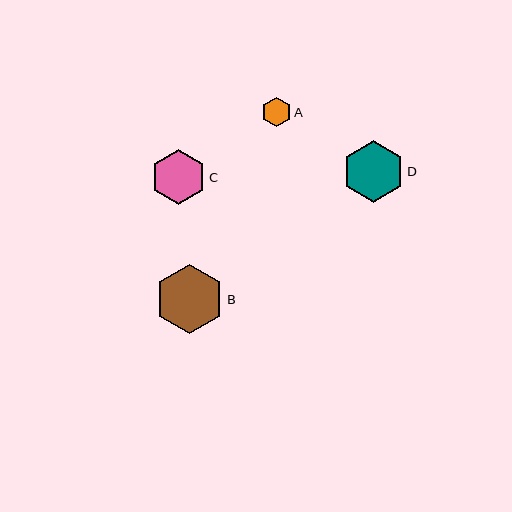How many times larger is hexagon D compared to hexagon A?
Hexagon D is approximately 2.1 times the size of hexagon A.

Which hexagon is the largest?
Hexagon B is the largest with a size of approximately 69 pixels.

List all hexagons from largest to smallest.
From largest to smallest: B, D, C, A.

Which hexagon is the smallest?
Hexagon A is the smallest with a size of approximately 29 pixels.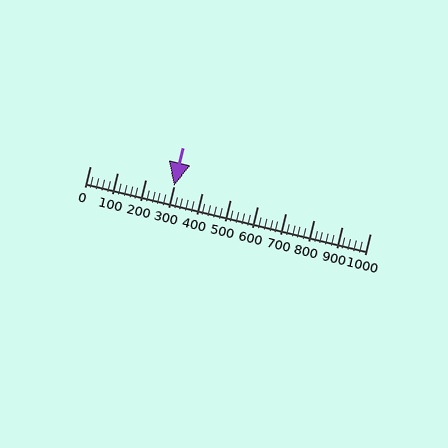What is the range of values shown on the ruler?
The ruler shows values from 0 to 1000.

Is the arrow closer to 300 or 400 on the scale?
The arrow is closer to 300.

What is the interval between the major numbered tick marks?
The major tick marks are spaced 100 units apart.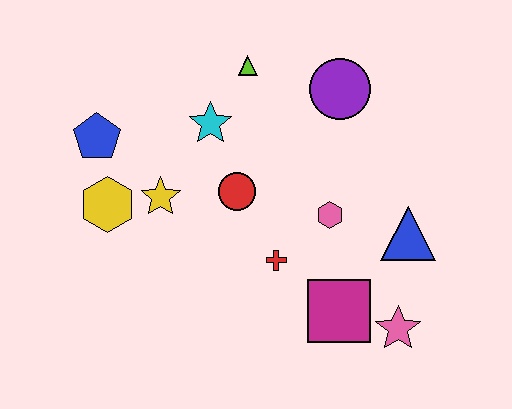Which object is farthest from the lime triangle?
The pink star is farthest from the lime triangle.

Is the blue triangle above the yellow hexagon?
No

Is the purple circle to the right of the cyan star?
Yes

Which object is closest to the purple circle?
The lime triangle is closest to the purple circle.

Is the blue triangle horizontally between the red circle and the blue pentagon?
No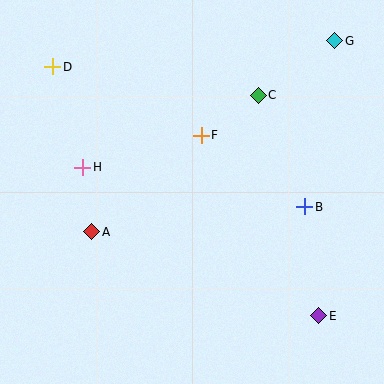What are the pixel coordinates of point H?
Point H is at (83, 167).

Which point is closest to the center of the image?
Point F at (201, 135) is closest to the center.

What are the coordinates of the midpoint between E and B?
The midpoint between E and B is at (312, 261).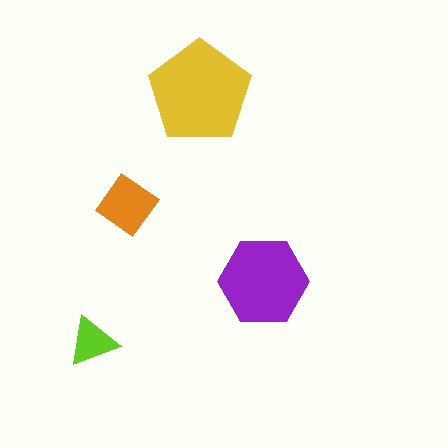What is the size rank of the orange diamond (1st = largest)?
3rd.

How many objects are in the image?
There are 4 objects in the image.